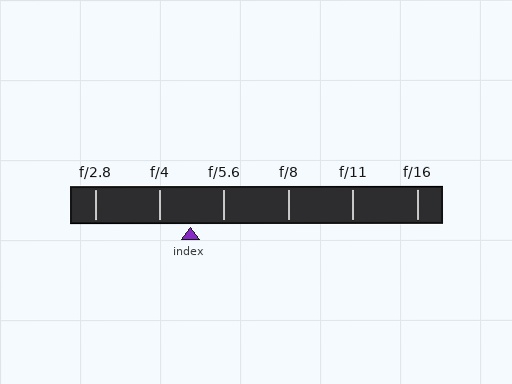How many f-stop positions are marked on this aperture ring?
There are 6 f-stop positions marked.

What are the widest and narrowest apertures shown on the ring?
The widest aperture shown is f/2.8 and the narrowest is f/16.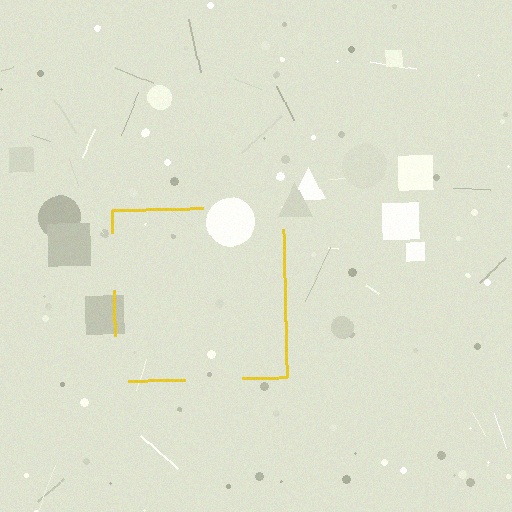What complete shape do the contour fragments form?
The contour fragments form a square.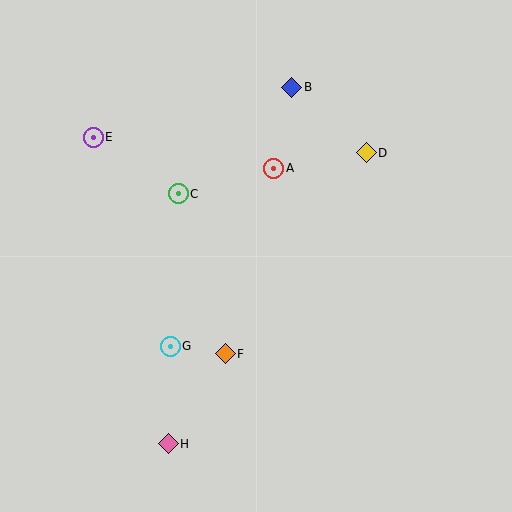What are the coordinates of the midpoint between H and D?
The midpoint between H and D is at (267, 298).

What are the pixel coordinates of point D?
Point D is at (366, 153).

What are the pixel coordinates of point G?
Point G is at (170, 346).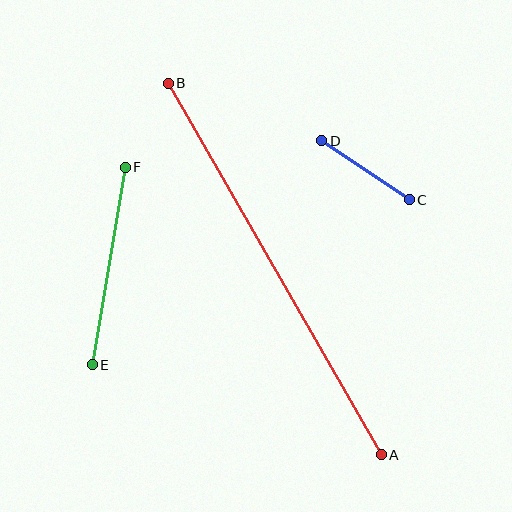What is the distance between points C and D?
The distance is approximately 105 pixels.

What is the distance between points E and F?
The distance is approximately 200 pixels.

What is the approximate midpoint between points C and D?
The midpoint is at approximately (365, 170) pixels.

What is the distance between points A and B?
The distance is approximately 428 pixels.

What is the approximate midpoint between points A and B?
The midpoint is at approximately (275, 269) pixels.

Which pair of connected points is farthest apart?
Points A and B are farthest apart.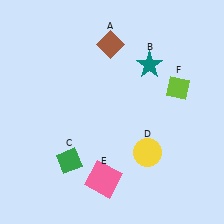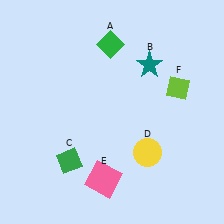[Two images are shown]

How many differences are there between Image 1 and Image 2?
There is 1 difference between the two images.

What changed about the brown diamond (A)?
In Image 1, A is brown. In Image 2, it changed to green.